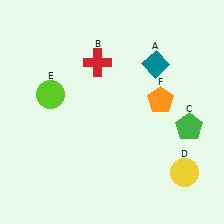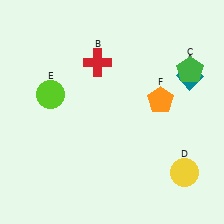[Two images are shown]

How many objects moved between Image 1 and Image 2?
2 objects moved between the two images.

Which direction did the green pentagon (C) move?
The green pentagon (C) moved up.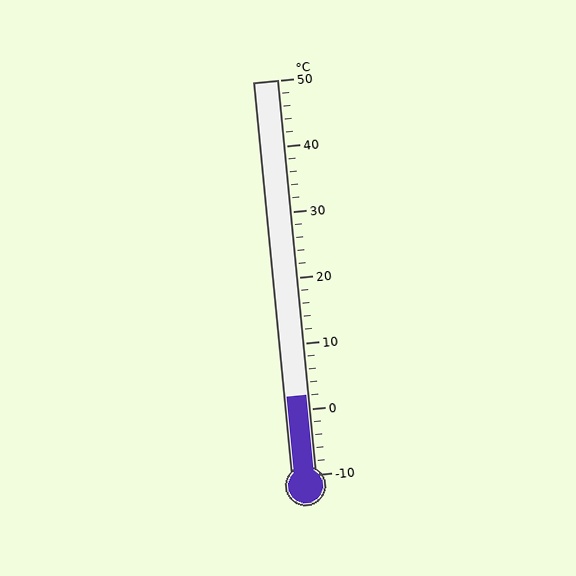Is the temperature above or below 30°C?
The temperature is below 30°C.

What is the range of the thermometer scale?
The thermometer scale ranges from -10°C to 50°C.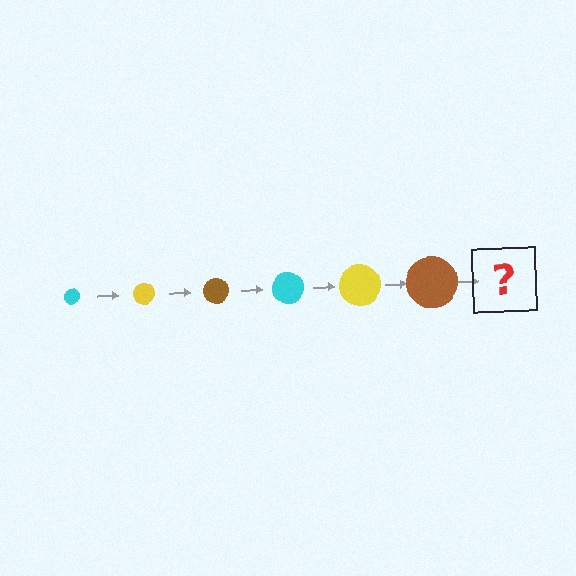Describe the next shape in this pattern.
It should be a cyan circle, larger than the previous one.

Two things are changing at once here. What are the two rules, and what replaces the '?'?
The two rules are that the circle grows larger each step and the color cycles through cyan, yellow, and brown. The '?' should be a cyan circle, larger than the previous one.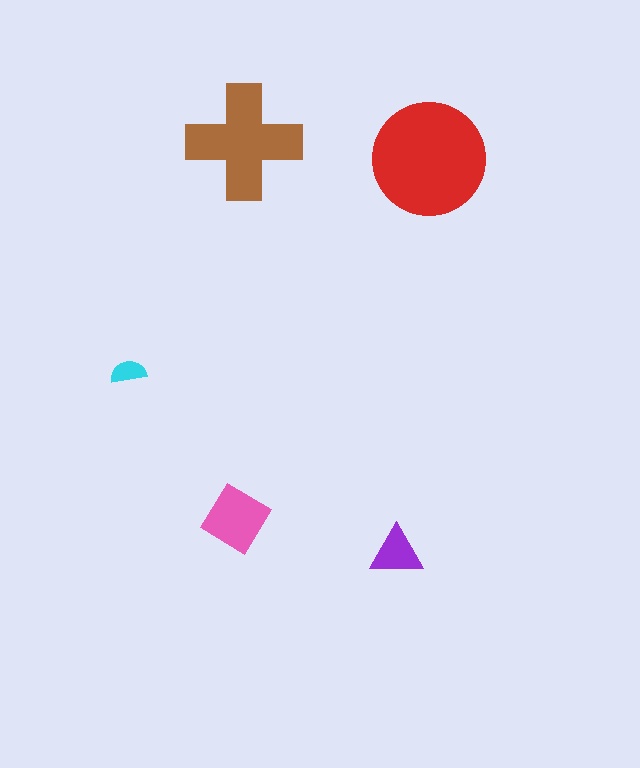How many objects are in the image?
There are 5 objects in the image.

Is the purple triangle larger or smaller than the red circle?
Smaller.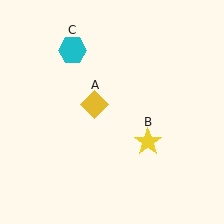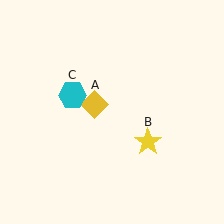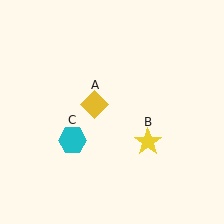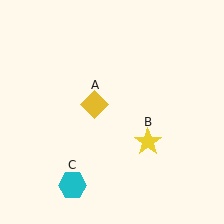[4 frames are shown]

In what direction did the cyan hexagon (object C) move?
The cyan hexagon (object C) moved down.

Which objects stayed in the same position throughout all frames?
Yellow diamond (object A) and yellow star (object B) remained stationary.